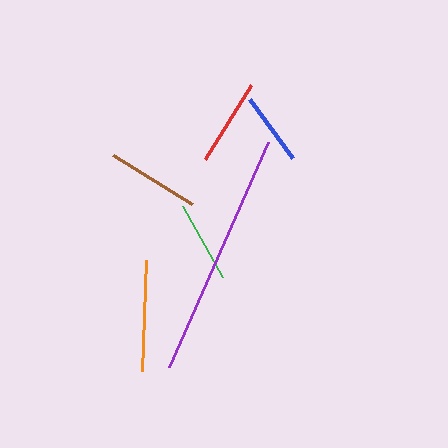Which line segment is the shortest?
The blue line is the shortest at approximately 73 pixels.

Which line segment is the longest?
The purple line is the longest at approximately 246 pixels.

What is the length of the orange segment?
The orange segment is approximately 111 pixels long.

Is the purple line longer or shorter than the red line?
The purple line is longer than the red line.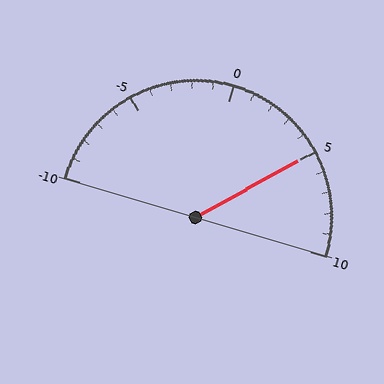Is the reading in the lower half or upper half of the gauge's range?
The reading is in the upper half of the range (-10 to 10).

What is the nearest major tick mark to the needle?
The nearest major tick mark is 5.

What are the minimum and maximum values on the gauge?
The gauge ranges from -10 to 10.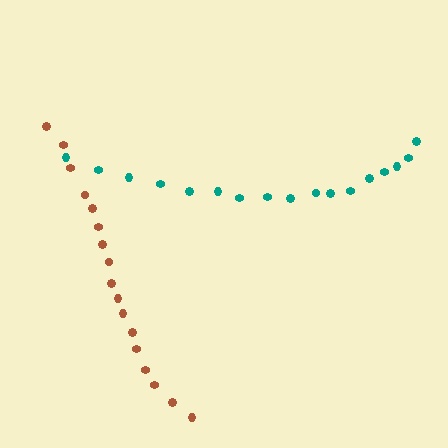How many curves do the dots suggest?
There are 2 distinct paths.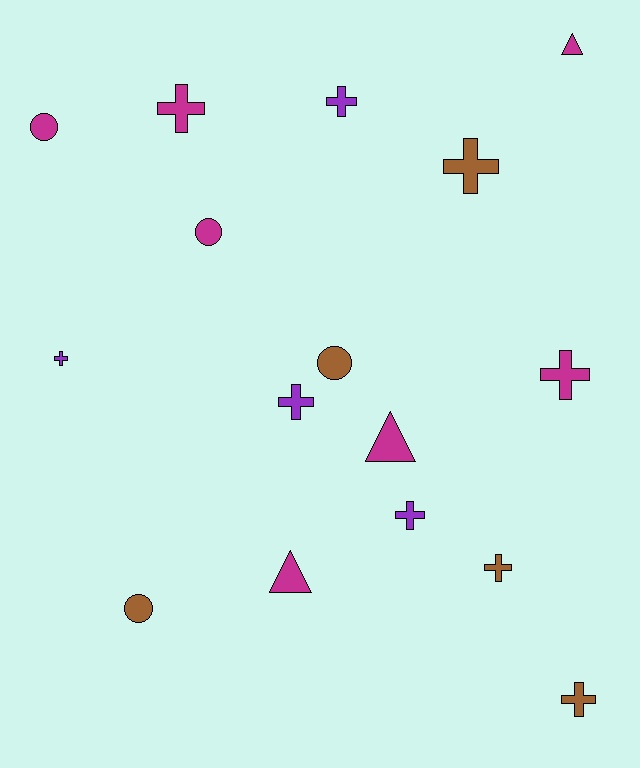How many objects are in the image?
There are 16 objects.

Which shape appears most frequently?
Cross, with 9 objects.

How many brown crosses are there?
There are 3 brown crosses.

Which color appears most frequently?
Magenta, with 7 objects.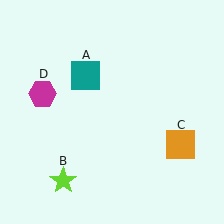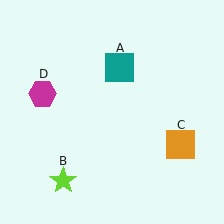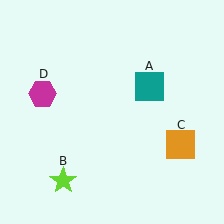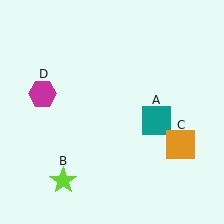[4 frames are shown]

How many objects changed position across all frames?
1 object changed position: teal square (object A).